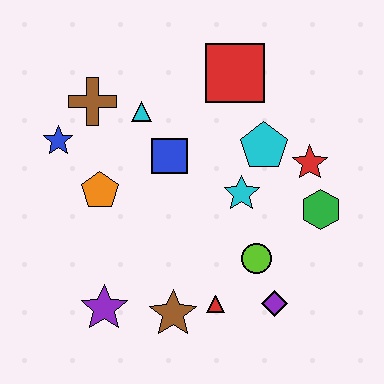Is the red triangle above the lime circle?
No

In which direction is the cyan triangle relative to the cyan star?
The cyan triangle is to the left of the cyan star.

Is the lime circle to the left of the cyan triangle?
No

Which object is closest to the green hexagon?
The red star is closest to the green hexagon.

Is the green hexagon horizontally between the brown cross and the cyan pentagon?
No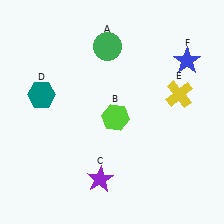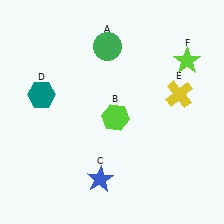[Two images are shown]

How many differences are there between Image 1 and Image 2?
There are 2 differences between the two images.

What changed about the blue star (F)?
In Image 1, F is blue. In Image 2, it changed to lime.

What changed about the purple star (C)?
In Image 1, C is purple. In Image 2, it changed to blue.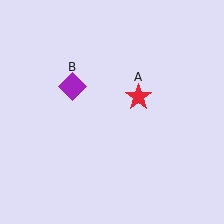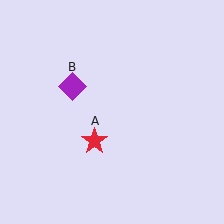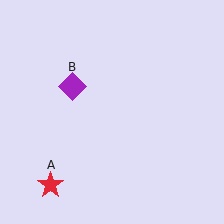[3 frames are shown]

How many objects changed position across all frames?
1 object changed position: red star (object A).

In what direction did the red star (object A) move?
The red star (object A) moved down and to the left.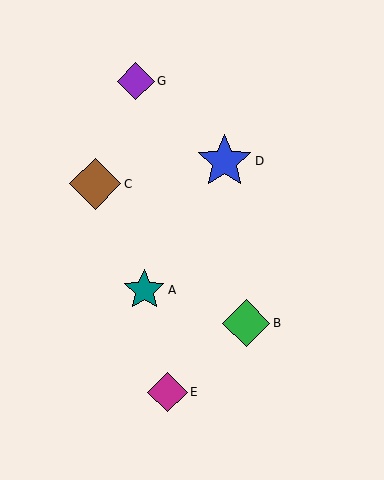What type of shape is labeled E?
Shape E is a magenta diamond.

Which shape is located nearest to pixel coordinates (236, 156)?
The blue star (labeled D) at (225, 161) is nearest to that location.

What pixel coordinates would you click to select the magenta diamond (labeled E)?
Click at (168, 392) to select the magenta diamond E.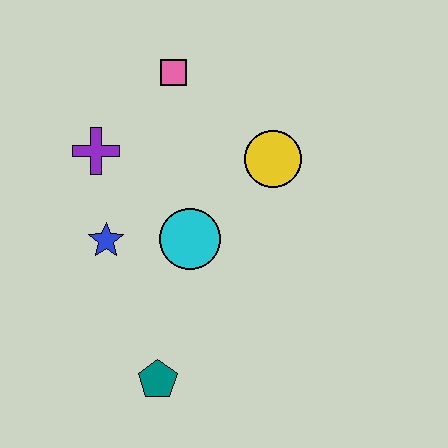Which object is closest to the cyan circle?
The blue star is closest to the cyan circle.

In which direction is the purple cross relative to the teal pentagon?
The purple cross is above the teal pentagon.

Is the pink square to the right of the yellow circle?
No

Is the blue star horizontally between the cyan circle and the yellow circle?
No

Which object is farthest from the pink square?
The teal pentagon is farthest from the pink square.